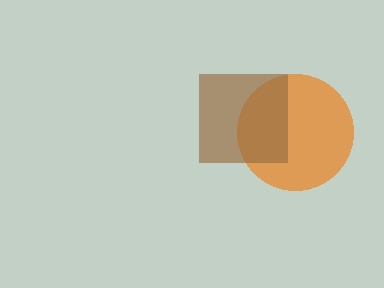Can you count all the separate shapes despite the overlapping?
Yes, there are 2 separate shapes.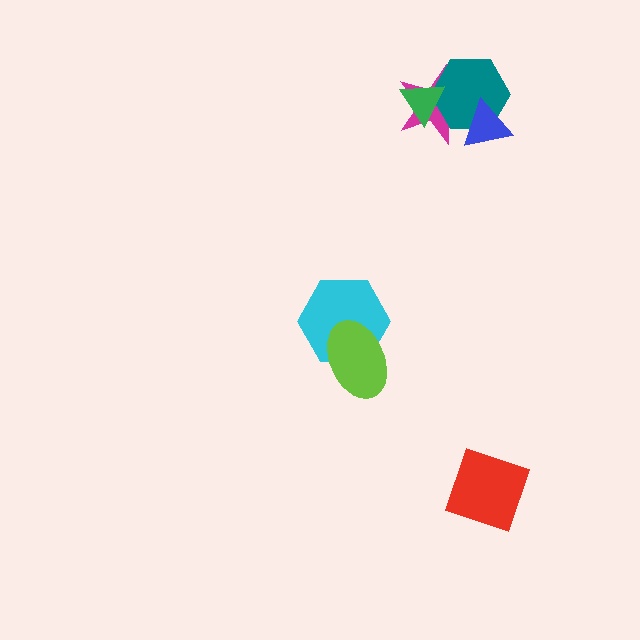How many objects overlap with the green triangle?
2 objects overlap with the green triangle.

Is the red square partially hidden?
No, no other shape covers it.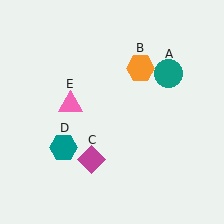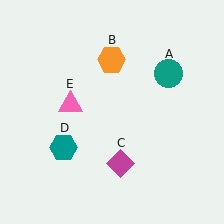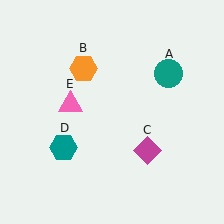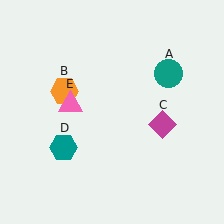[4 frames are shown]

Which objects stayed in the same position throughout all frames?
Teal circle (object A) and teal hexagon (object D) and pink triangle (object E) remained stationary.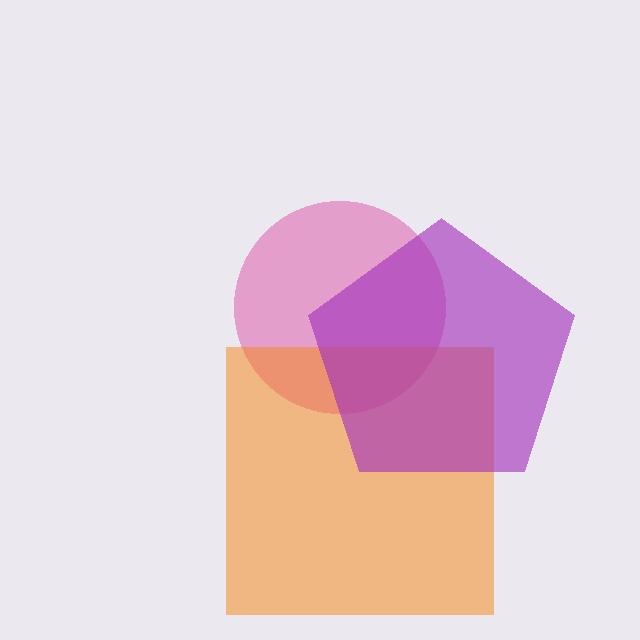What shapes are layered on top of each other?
The layered shapes are: a pink circle, an orange square, a purple pentagon.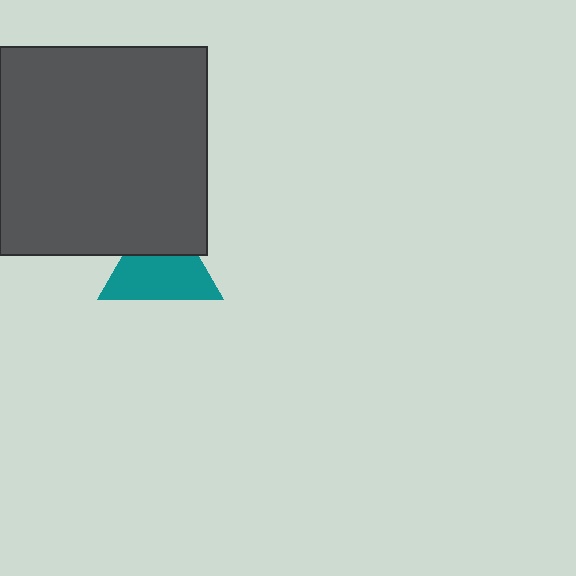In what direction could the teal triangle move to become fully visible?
The teal triangle could move down. That would shift it out from behind the dark gray square entirely.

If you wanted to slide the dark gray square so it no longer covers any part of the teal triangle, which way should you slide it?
Slide it up — that is the most direct way to separate the two shapes.